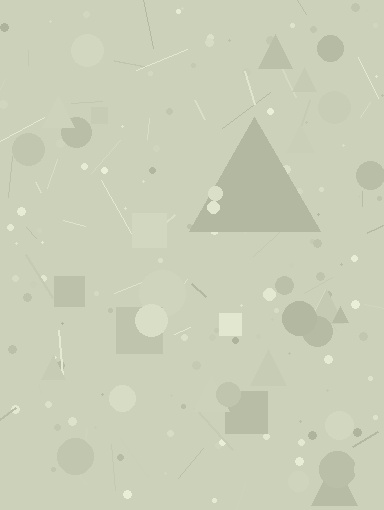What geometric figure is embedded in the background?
A triangle is embedded in the background.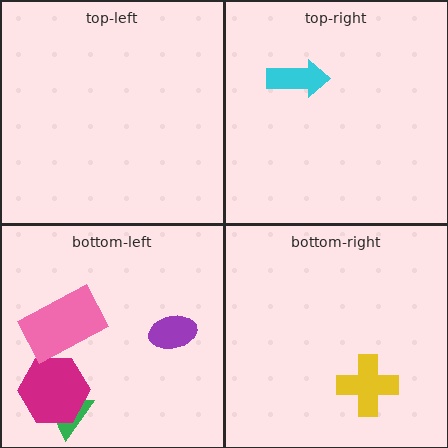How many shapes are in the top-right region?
1.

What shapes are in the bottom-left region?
The green triangle, the purple ellipse, the magenta hexagon, the pink rectangle.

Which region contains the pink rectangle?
The bottom-left region.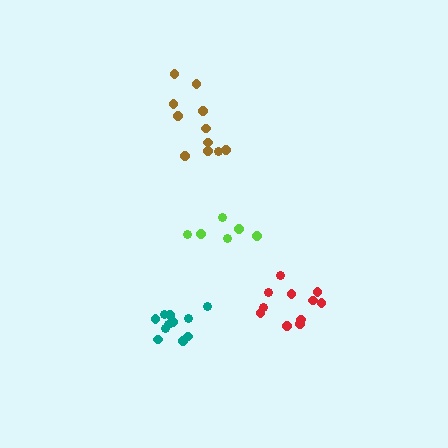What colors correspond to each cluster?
The clusters are colored: red, brown, teal, lime.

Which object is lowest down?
The teal cluster is bottommost.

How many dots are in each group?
Group 1: 12 dots, Group 2: 11 dots, Group 3: 11 dots, Group 4: 6 dots (40 total).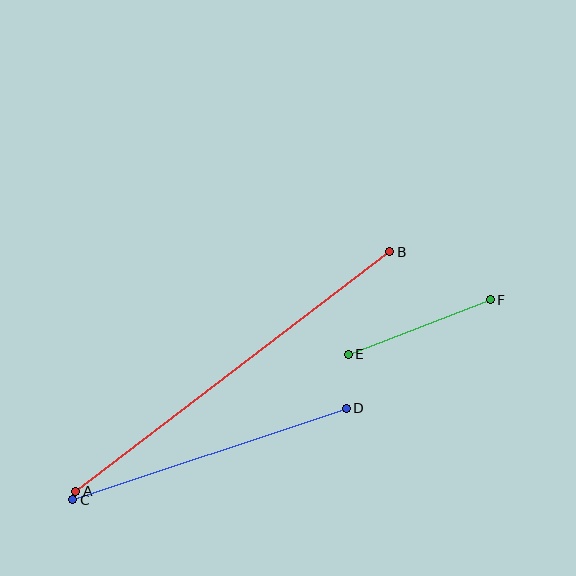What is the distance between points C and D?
The distance is approximately 288 pixels.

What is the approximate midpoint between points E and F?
The midpoint is at approximately (419, 327) pixels.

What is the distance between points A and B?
The distance is approximately 395 pixels.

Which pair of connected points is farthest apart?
Points A and B are farthest apart.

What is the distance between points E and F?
The distance is approximately 152 pixels.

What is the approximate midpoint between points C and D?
The midpoint is at approximately (209, 454) pixels.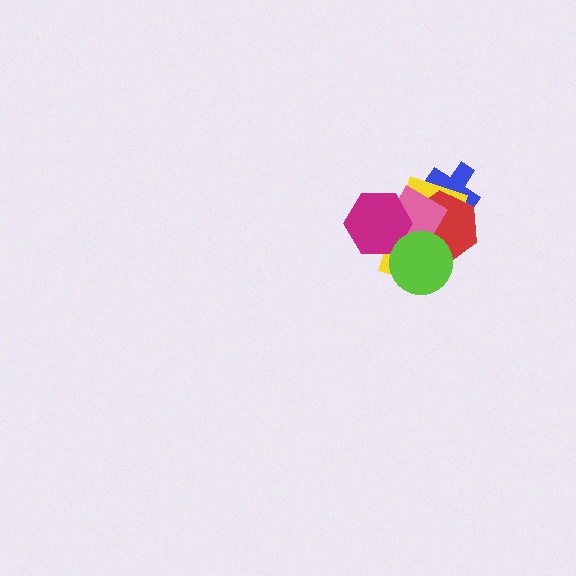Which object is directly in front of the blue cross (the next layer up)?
The yellow rectangle is directly in front of the blue cross.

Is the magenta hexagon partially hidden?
Yes, it is partially covered by another shape.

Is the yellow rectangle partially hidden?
Yes, it is partially covered by another shape.